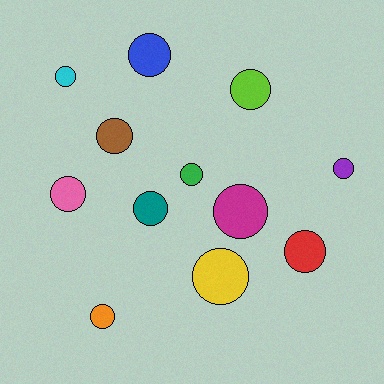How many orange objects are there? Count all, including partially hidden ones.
There is 1 orange object.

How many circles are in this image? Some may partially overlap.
There are 12 circles.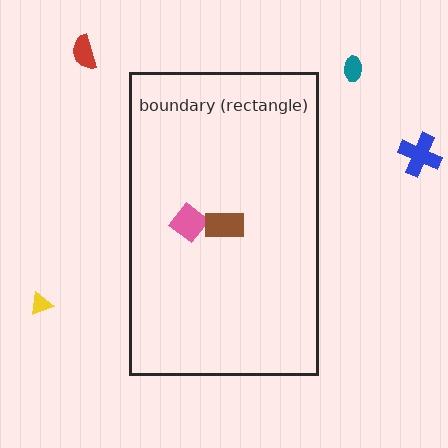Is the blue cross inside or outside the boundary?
Outside.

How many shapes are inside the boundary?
2 inside, 4 outside.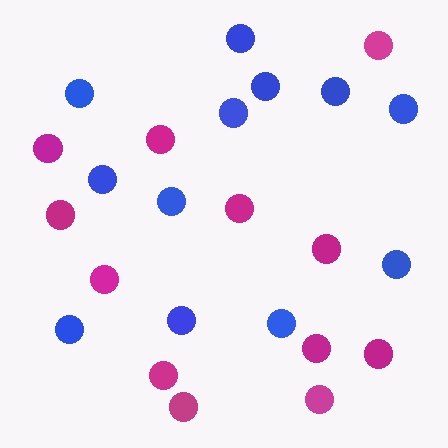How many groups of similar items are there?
There are 2 groups: one group of blue circles (12) and one group of magenta circles (12).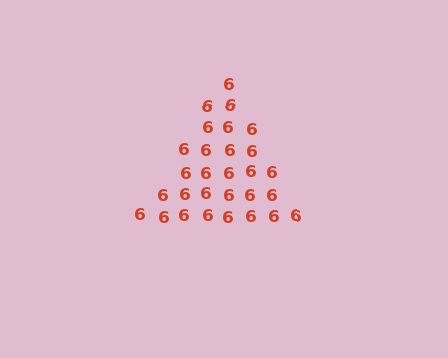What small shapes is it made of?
It is made of small digit 6's.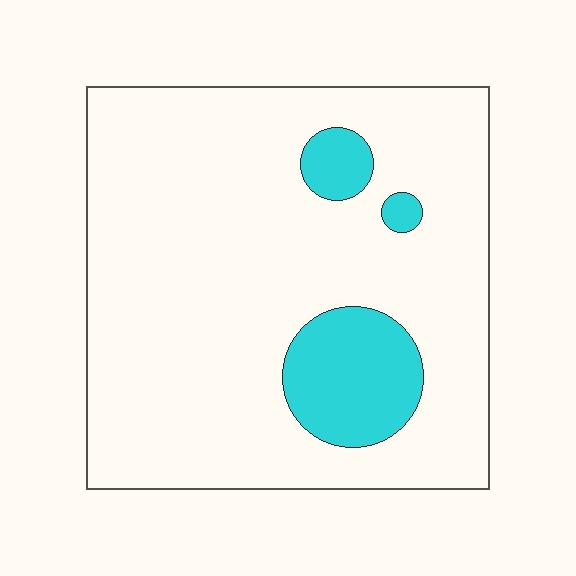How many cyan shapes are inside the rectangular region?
3.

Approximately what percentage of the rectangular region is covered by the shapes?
Approximately 15%.